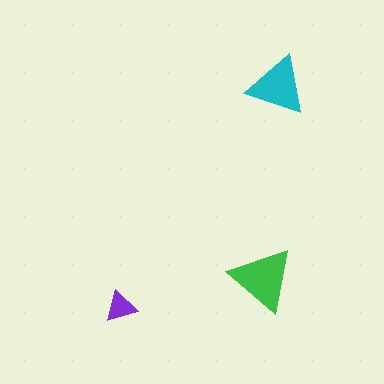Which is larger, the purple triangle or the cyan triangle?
The cyan one.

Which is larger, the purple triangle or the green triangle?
The green one.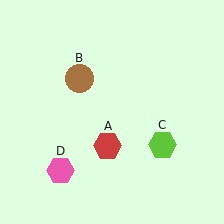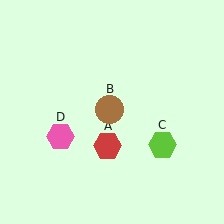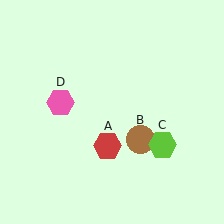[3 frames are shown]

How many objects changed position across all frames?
2 objects changed position: brown circle (object B), pink hexagon (object D).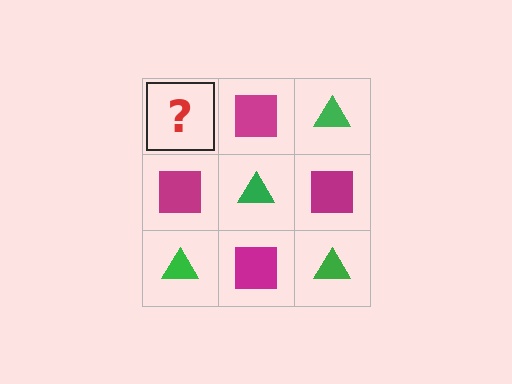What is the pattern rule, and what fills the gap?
The rule is that it alternates green triangle and magenta square in a checkerboard pattern. The gap should be filled with a green triangle.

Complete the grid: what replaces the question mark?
The question mark should be replaced with a green triangle.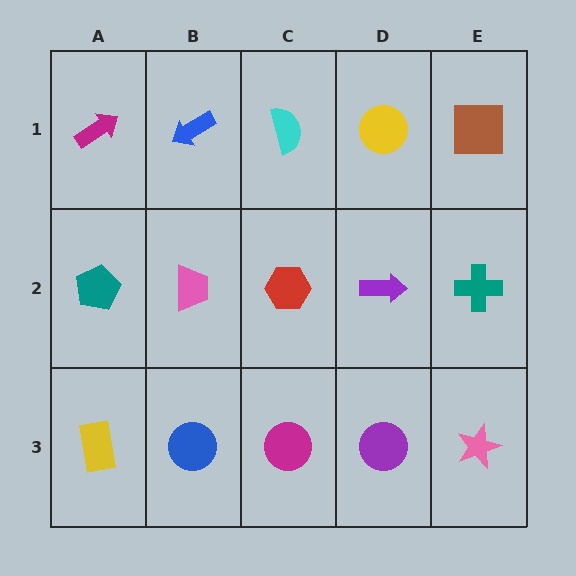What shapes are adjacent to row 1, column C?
A red hexagon (row 2, column C), a blue arrow (row 1, column B), a yellow circle (row 1, column D).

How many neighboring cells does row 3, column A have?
2.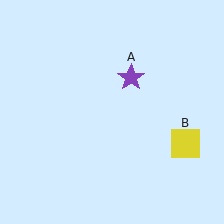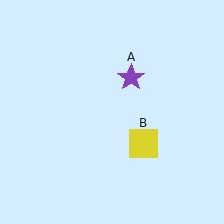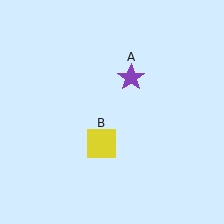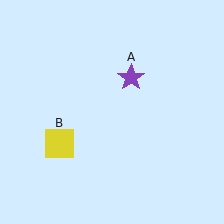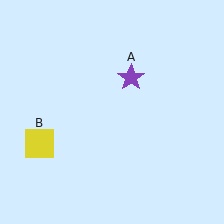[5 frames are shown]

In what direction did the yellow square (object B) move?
The yellow square (object B) moved left.